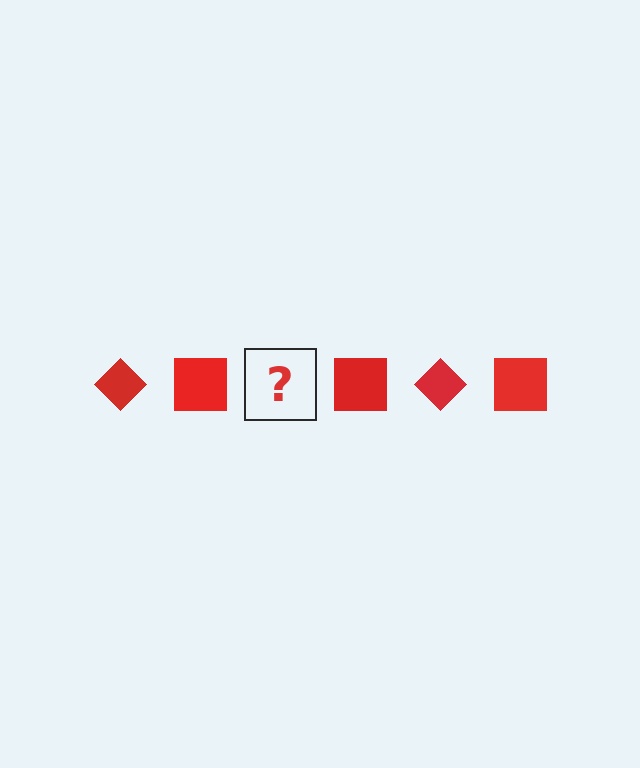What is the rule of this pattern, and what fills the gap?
The rule is that the pattern cycles through diamond, square shapes in red. The gap should be filled with a red diamond.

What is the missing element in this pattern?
The missing element is a red diamond.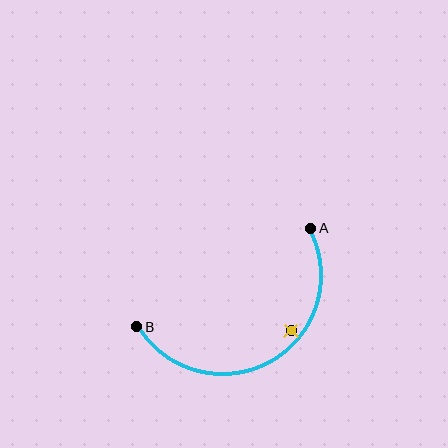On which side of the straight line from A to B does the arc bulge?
The arc bulges below the straight line connecting A and B.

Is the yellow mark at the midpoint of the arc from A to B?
No — the yellow mark does not lie on the arc at all. It sits slightly inside the curve.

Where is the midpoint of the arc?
The arc midpoint is the point on the curve farthest from the straight line joining A and B. It sits below that line.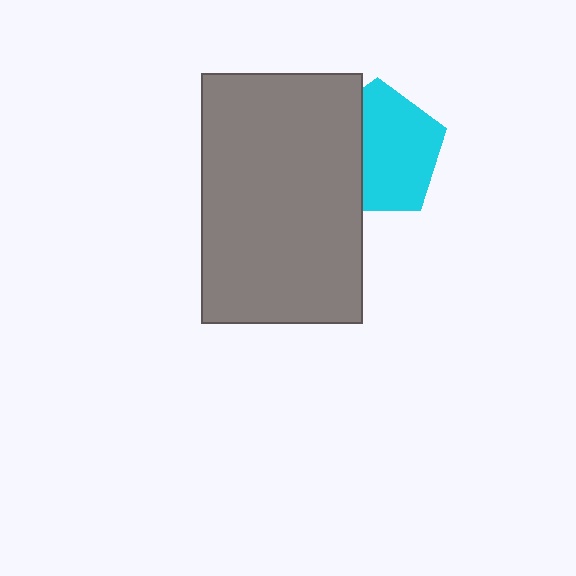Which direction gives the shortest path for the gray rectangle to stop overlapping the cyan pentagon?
Moving left gives the shortest separation.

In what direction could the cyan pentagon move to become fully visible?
The cyan pentagon could move right. That would shift it out from behind the gray rectangle entirely.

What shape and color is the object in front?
The object in front is a gray rectangle.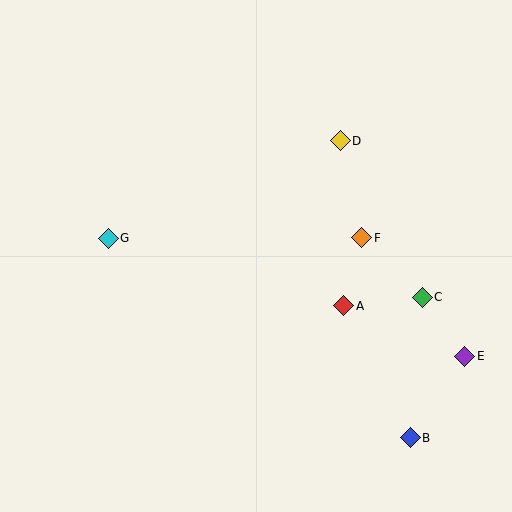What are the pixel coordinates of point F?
Point F is at (362, 238).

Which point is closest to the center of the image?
Point A at (344, 306) is closest to the center.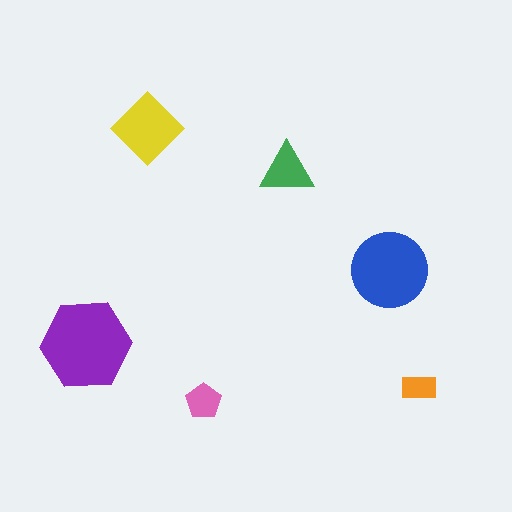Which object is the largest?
The purple hexagon.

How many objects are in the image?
There are 6 objects in the image.